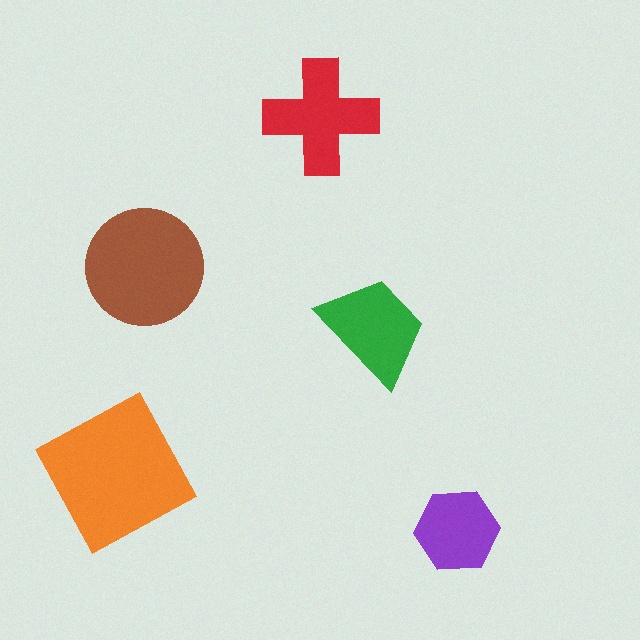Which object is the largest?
The orange square.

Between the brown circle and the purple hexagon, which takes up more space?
The brown circle.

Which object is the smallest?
The purple hexagon.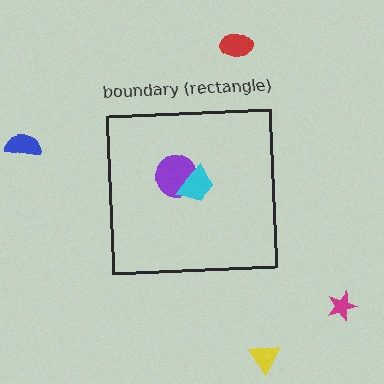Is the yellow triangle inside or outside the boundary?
Outside.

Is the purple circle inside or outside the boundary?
Inside.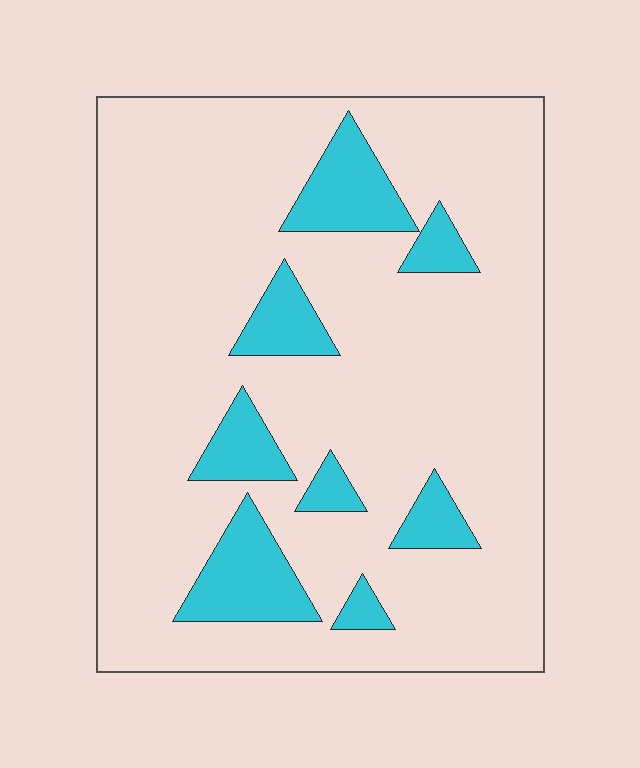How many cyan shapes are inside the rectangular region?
8.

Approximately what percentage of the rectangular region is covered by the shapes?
Approximately 15%.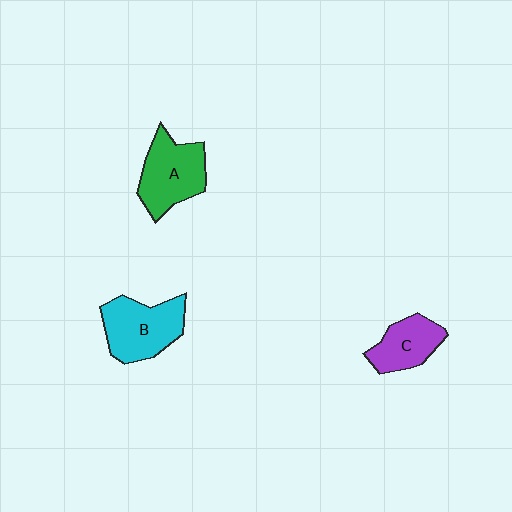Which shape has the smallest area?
Shape C (purple).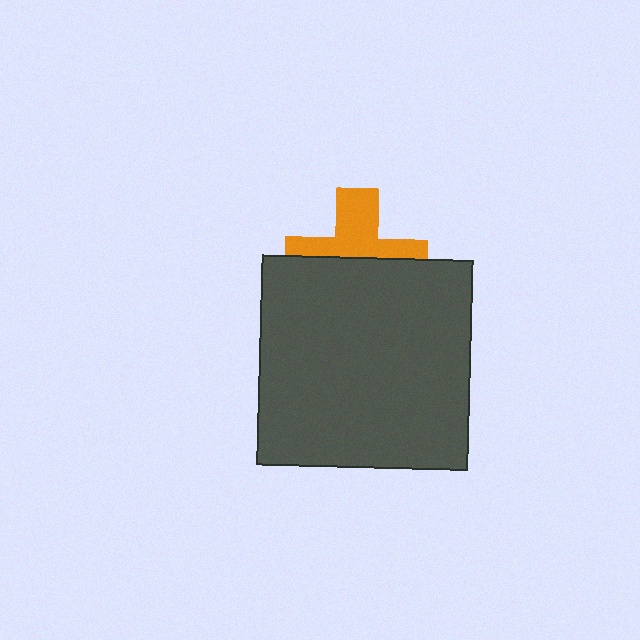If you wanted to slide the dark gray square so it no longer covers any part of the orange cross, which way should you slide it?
Slide it down — that is the most direct way to separate the two shapes.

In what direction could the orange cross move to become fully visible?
The orange cross could move up. That would shift it out from behind the dark gray square entirely.